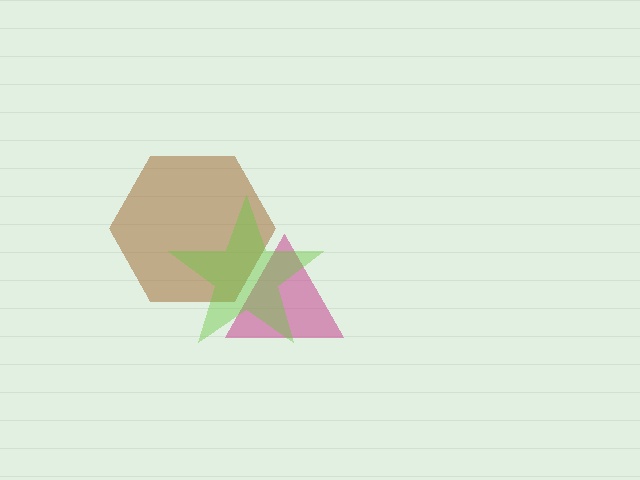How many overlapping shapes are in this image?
There are 3 overlapping shapes in the image.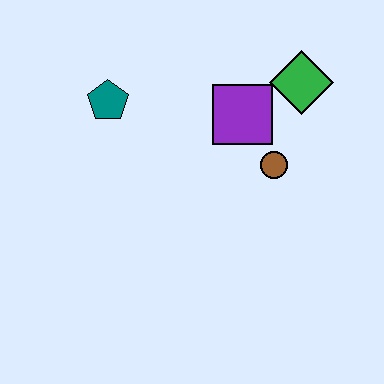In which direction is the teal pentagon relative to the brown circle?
The teal pentagon is to the left of the brown circle.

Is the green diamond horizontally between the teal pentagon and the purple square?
No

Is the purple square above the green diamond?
No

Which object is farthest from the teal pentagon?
The green diamond is farthest from the teal pentagon.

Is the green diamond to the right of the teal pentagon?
Yes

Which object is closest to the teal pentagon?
The purple square is closest to the teal pentagon.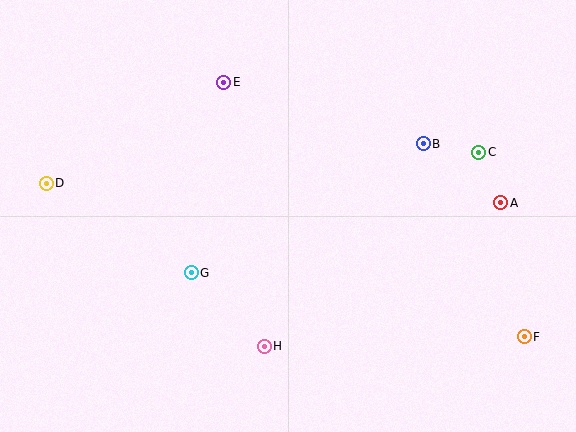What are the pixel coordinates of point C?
Point C is at (479, 152).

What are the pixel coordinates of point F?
Point F is at (524, 337).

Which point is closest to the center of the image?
Point G at (191, 273) is closest to the center.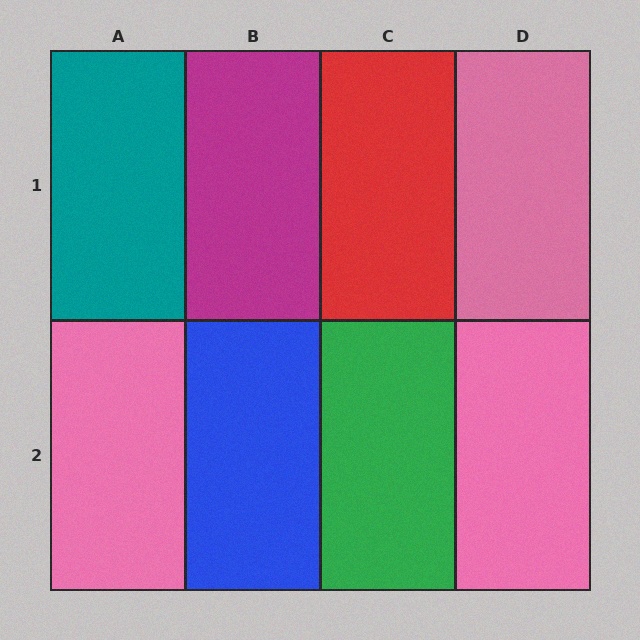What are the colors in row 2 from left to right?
Pink, blue, green, pink.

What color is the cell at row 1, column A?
Teal.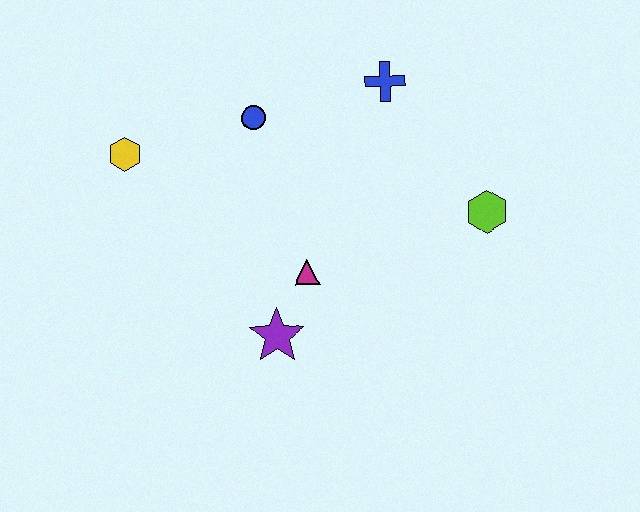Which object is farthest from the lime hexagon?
The yellow hexagon is farthest from the lime hexagon.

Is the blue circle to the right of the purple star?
No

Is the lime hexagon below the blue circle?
Yes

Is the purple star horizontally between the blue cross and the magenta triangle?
No